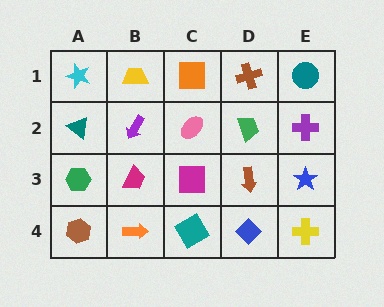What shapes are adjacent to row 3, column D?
A green trapezoid (row 2, column D), a blue diamond (row 4, column D), a magenta square (row 3, column C), a blue star (row 3, column E).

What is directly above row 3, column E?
A purple cross.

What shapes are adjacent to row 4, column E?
A blue star (row 3, column E), a blue diamond (row 4, column D).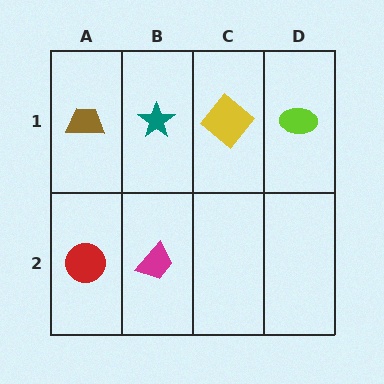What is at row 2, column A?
A red circle.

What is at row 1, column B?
A teal star.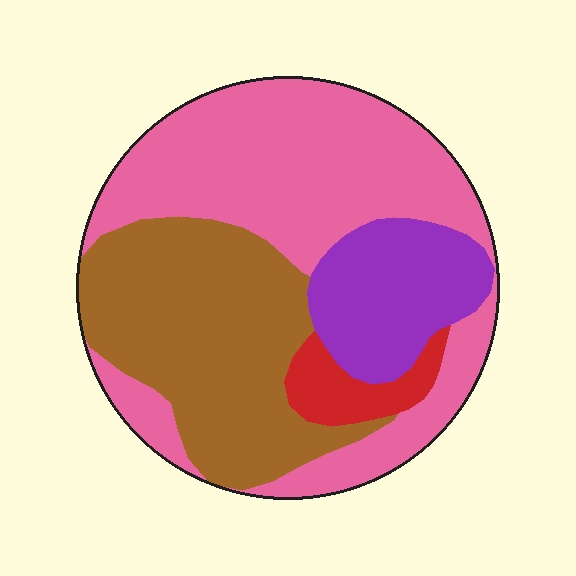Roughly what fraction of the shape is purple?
Purple covers 15% of the shape.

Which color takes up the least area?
Red, at roughly 5%.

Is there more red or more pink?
Pink.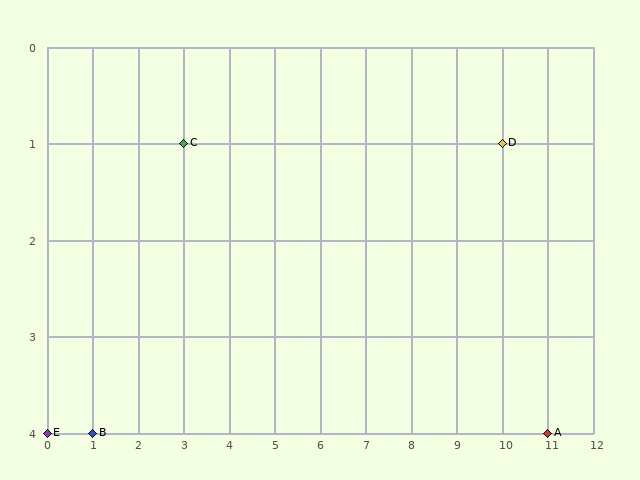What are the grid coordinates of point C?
Point C is at grid coordinates (3, 1).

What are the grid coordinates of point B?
Point B is at grid coordinates (1, 4).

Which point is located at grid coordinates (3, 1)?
Point C is at (3, 1).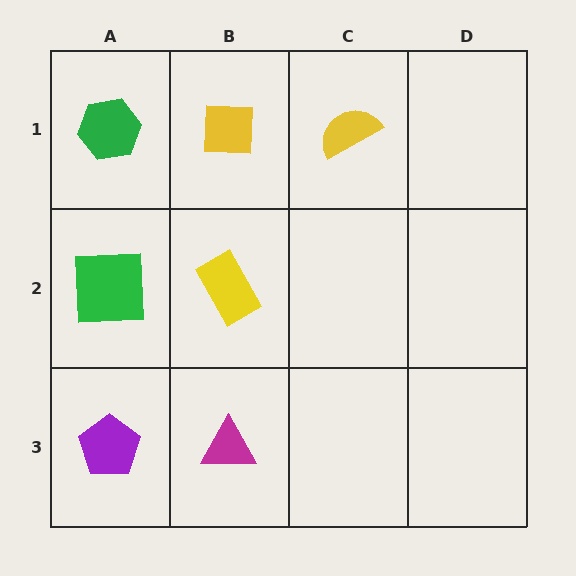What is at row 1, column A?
A green hexagon.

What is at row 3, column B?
A magenta triangle.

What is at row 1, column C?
A yellow semicircle.